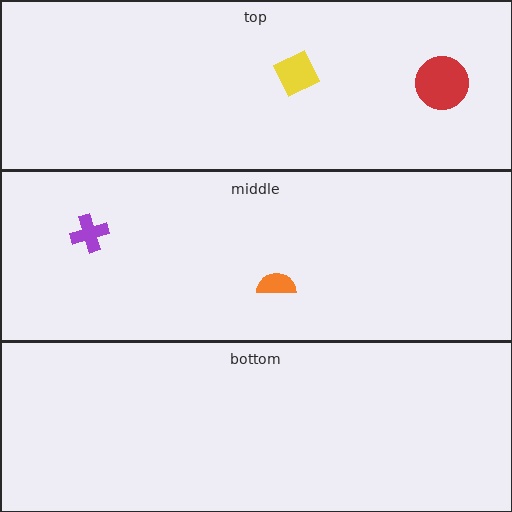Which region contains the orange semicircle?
The middle region.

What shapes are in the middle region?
The orange semicircle, the purple cross.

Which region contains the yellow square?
The top region.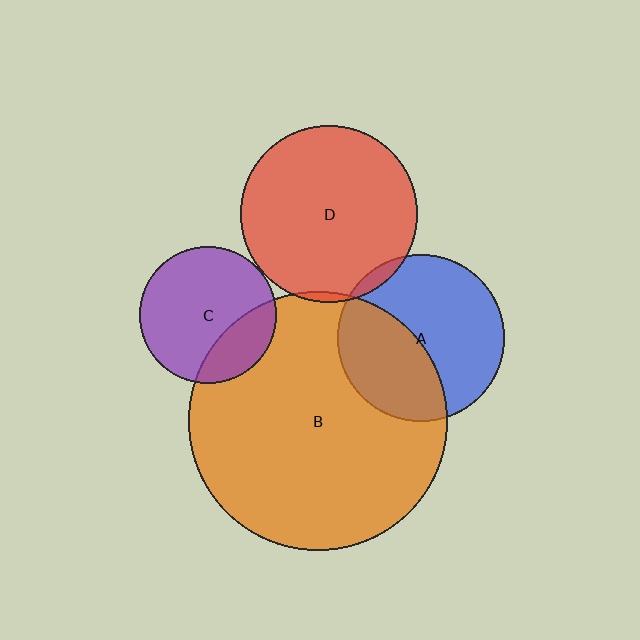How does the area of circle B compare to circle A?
Approximately 2.4 times.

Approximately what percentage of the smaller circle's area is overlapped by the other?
Approximately 5%.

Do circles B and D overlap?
Yes.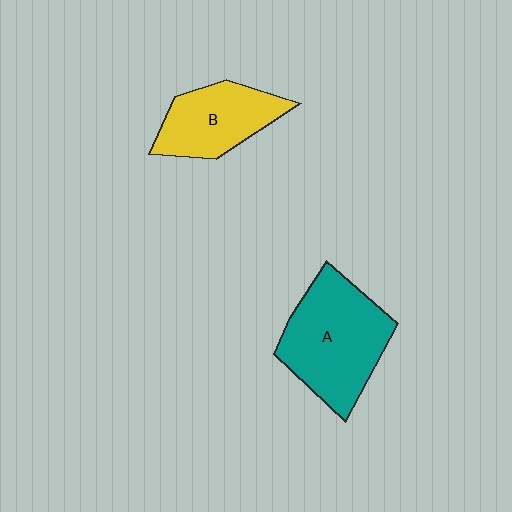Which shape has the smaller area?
Shape B (yellow).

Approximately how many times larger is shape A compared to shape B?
Approximately 1.5 times.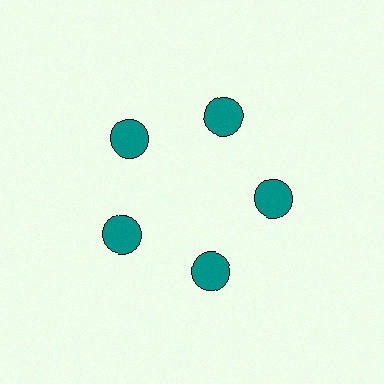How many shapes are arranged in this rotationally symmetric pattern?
There are 5 shapes, arranged in 5 groups of 1.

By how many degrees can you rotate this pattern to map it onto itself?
The pattern maps onto itself every 72 degrees of rotation.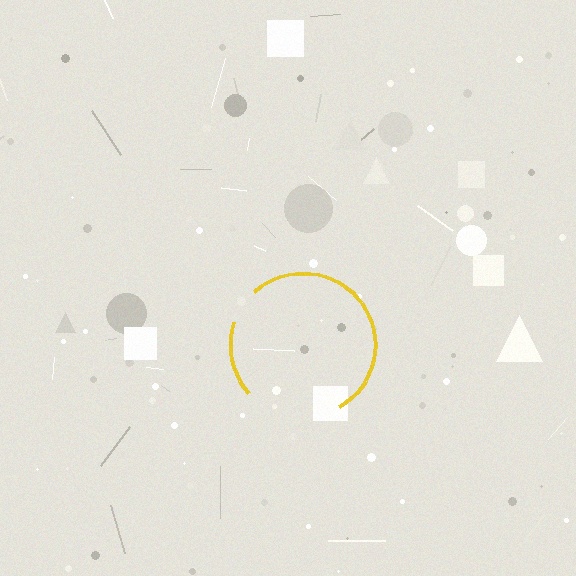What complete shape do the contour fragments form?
The contour fragments form a circle.